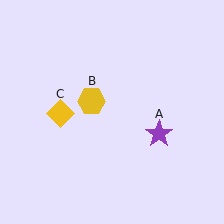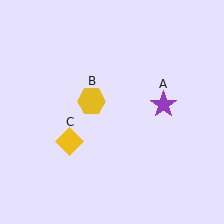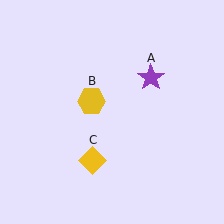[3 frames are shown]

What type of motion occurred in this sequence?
The purple star (object A), yellow diamond (object C) rotated counterclockwise around the center of the scene.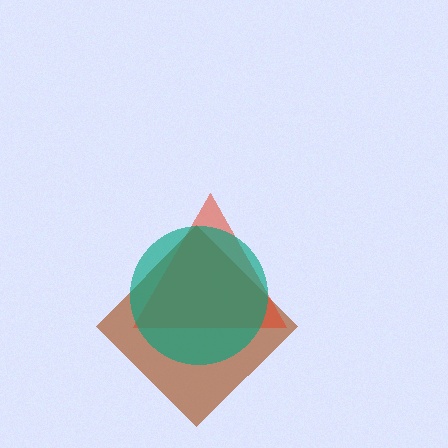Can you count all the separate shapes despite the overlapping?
Yes, there are 3 separate shapes.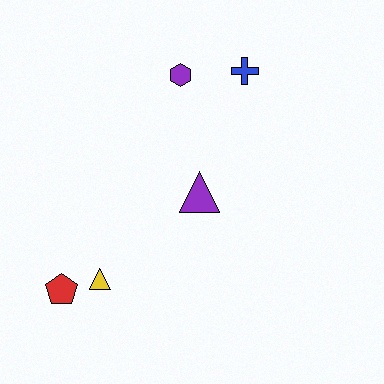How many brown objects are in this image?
There are no brown objects.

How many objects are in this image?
There are 5 objects.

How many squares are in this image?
There are no squares.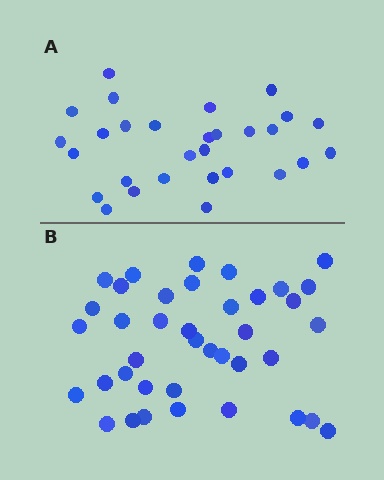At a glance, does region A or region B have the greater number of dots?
Region B (the bottom region) has more dots.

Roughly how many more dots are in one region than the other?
Region B has roughly 10 or so more dots than region A.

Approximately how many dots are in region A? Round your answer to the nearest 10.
About 30 dots. (The exact count is 29, which rounds to 30.)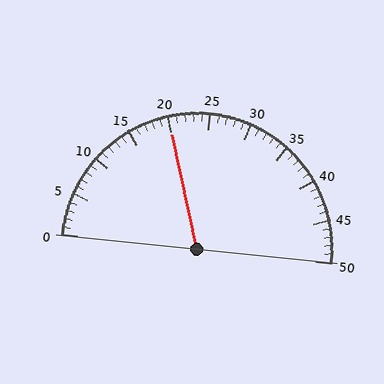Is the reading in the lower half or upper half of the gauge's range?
The reading is in the lower half of the range (0 to 50).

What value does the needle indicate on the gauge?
The needle indicates approximately 20.